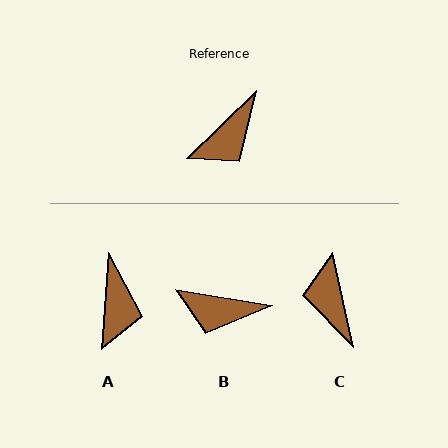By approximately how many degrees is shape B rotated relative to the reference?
Approximately 53 degrees clockwise.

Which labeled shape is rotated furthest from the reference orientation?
C, about 122 degrees away.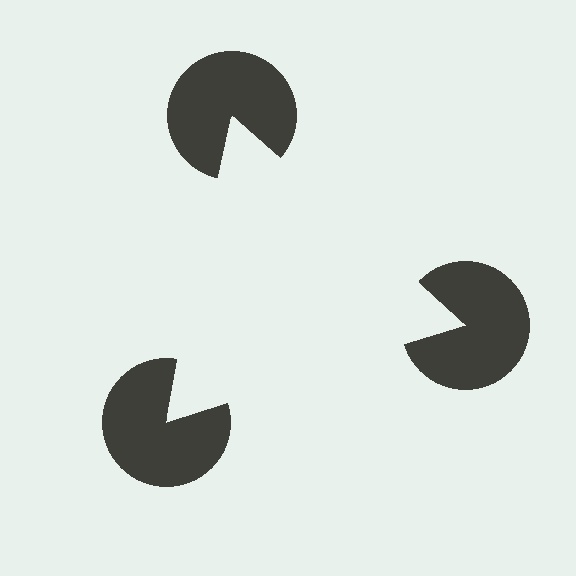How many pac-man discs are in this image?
There are 3 — one at each vertex of the illusory triangle.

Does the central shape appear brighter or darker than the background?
It typically appears slightly brighter than the background, even though no actual brightness change is drawn.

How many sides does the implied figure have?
3 sides.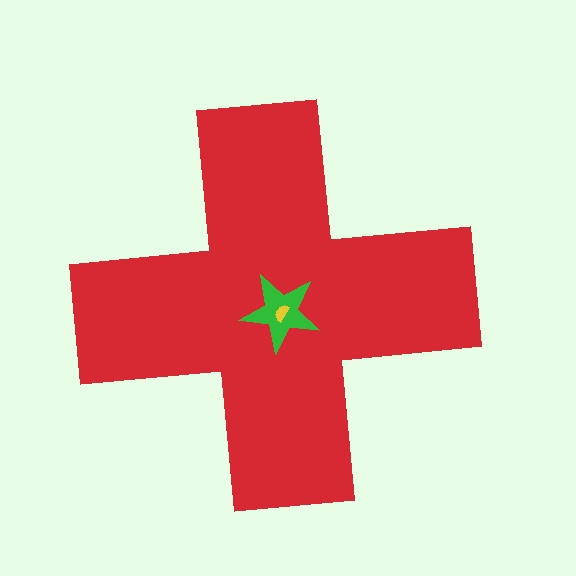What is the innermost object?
The yellow semicircle.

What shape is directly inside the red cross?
The green star.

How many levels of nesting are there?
3.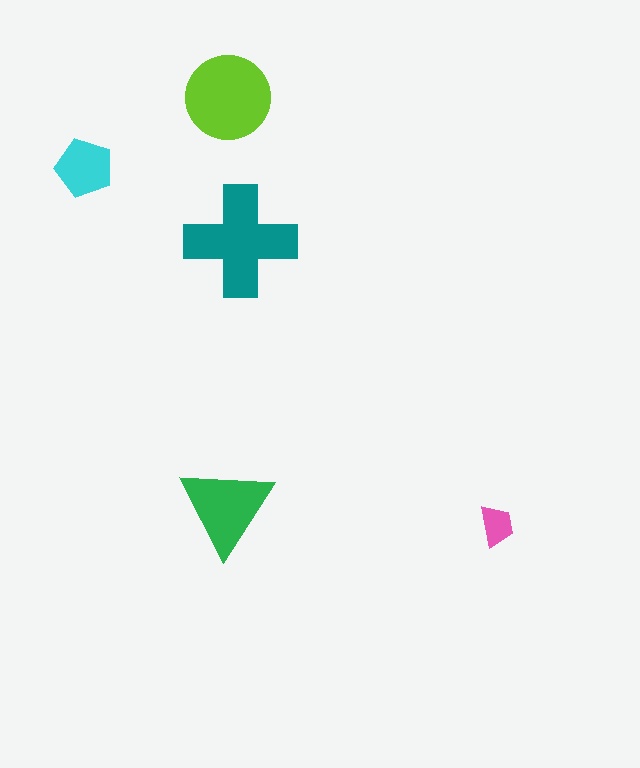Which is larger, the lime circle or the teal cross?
The teal cross.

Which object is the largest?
The teal cross.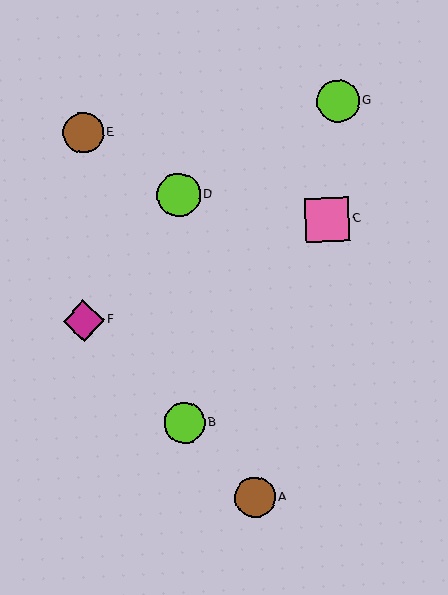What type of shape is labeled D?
Shape D is a lime circle.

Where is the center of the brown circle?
The center of the brown circle is at (83, 133).